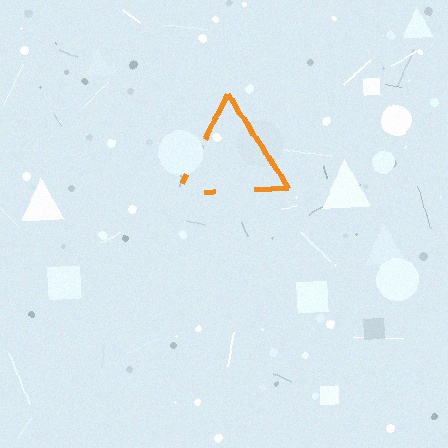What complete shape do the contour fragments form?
The contour fragments form a triangle.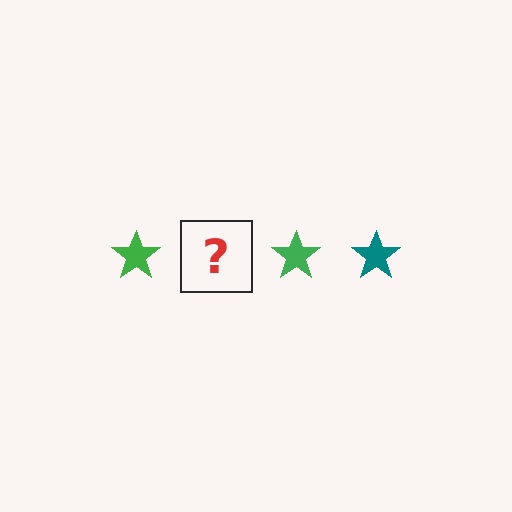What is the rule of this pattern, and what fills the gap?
The rule is that the pattern cycles through green, teal stars. The gap should be filled with a teal star.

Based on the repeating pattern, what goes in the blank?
The blank should be a teal star.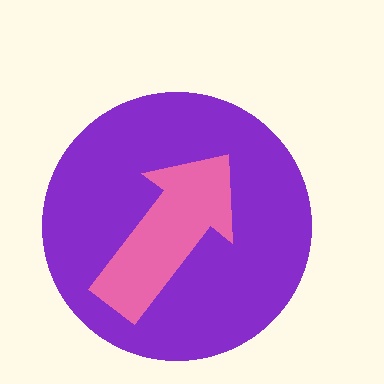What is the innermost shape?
The pink arrow.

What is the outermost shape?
The purple circle.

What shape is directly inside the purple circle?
The pink arrow.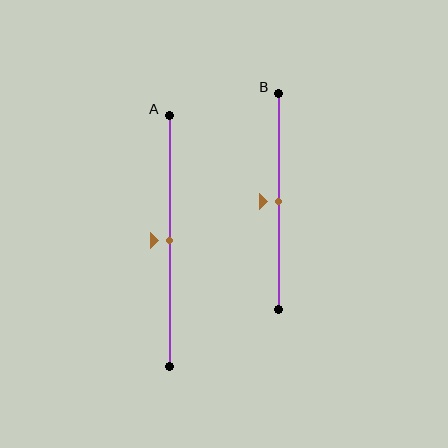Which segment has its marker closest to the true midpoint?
Segment A has its marker closest to the true midpoint.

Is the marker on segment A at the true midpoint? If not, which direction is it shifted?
Yes, the marker on segment A is at the true midpoint.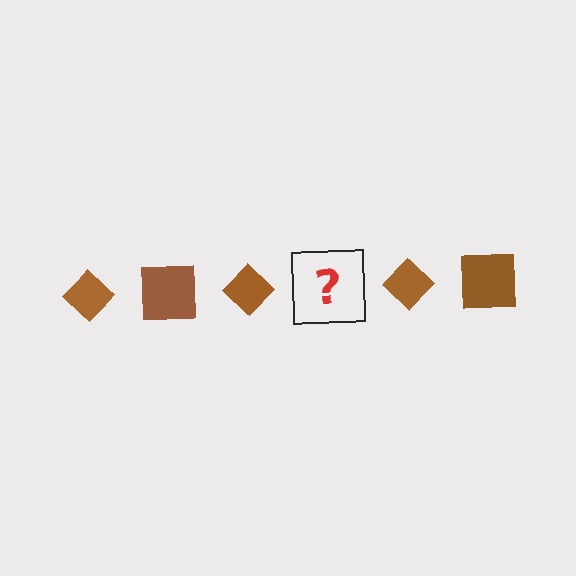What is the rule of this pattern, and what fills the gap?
The rule is that the pattern cycles through diamond, square shapes in brown. The gap should be filled with a brown square.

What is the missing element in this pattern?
The missing element is a brown square.